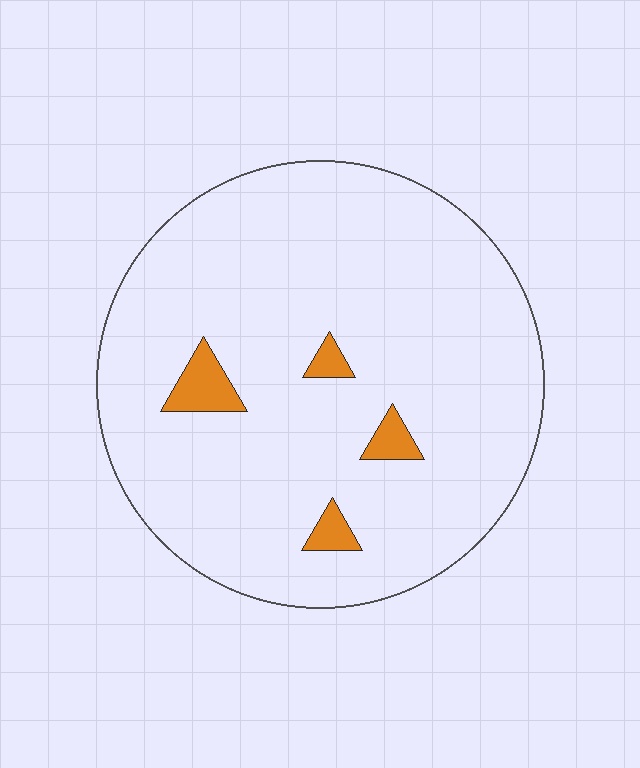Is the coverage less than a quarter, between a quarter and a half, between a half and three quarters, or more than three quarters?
Less than a quarter.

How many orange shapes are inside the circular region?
4.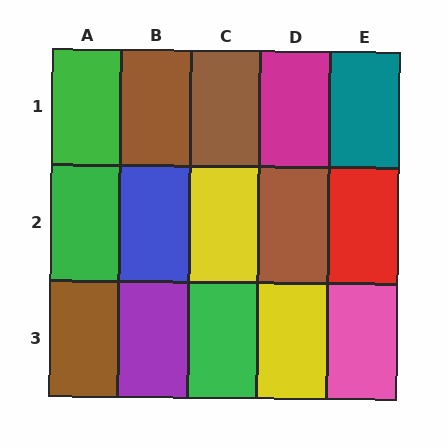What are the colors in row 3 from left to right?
Brown, purple, green, yellow, pink.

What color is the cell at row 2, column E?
Red.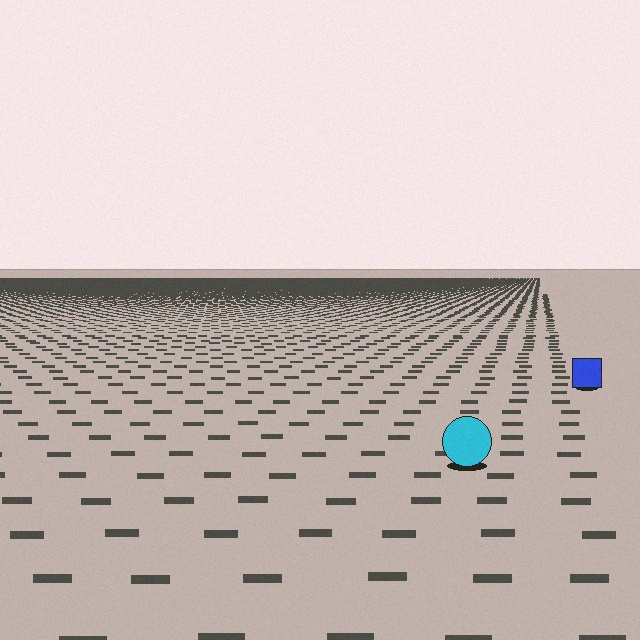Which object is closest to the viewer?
The cyan circle is closest. The texture marks near it are larger and more spread out.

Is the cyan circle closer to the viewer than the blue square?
Yes. The cyan circle is closer — you can tell from the texture gradient: the ground texture is coarser near it.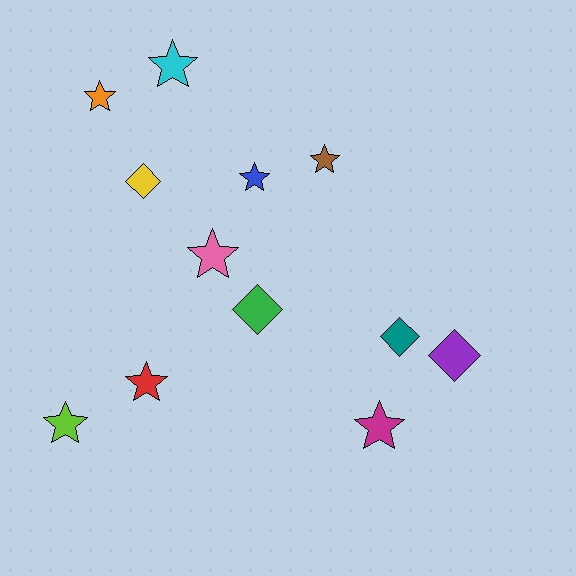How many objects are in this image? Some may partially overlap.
There are 12 objects.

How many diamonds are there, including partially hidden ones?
There are 4 diamonds.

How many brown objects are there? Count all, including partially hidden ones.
There is 1 brown object.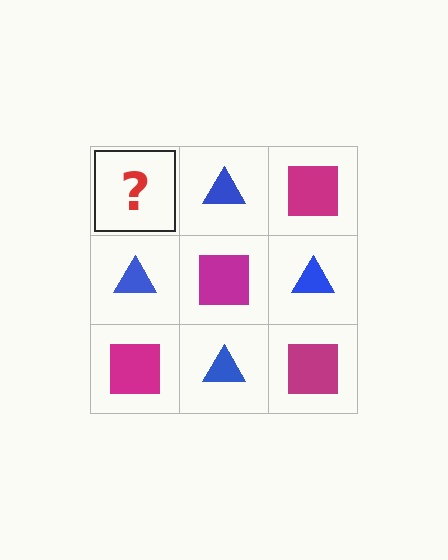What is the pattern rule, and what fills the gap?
The rule is that it alternates magenta square and blue triangle in a checkerboard pattern. The gap should be filled with a magenta square.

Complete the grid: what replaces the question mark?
The question mark should be replaced with a magenta square.